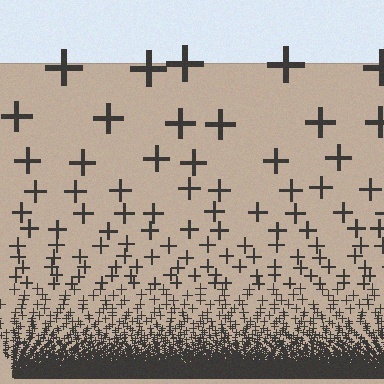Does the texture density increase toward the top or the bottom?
Density increases toward the bottom.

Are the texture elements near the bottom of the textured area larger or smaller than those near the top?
Smaller. The gradient is inverted — elements near the bottom are smaller and denser.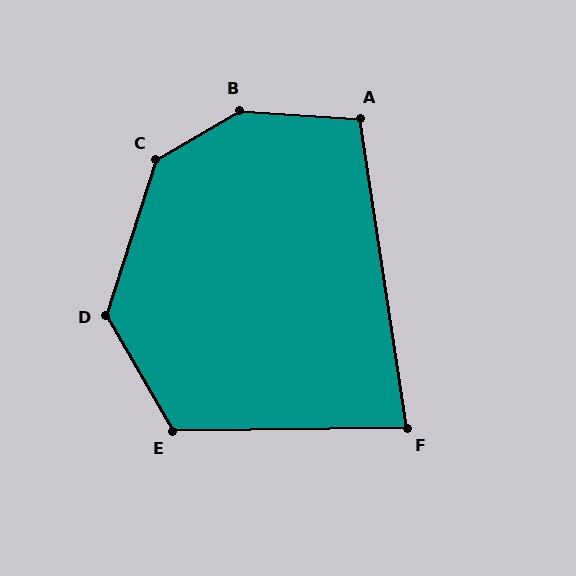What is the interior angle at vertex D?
Approximately 132 degrees (obtuse).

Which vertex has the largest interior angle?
B, at approximately 146 degrees.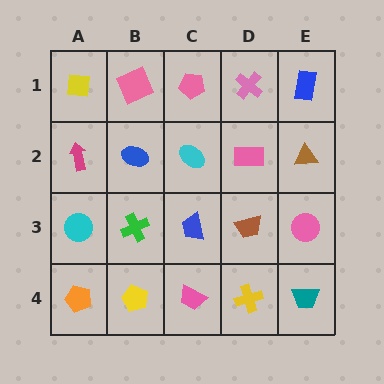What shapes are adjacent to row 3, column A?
A magenta arrow (row 2, column A), an orange pentagon (row 4, column A), a green cross (row 3, column B).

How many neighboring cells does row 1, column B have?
3.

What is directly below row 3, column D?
A yellow cross.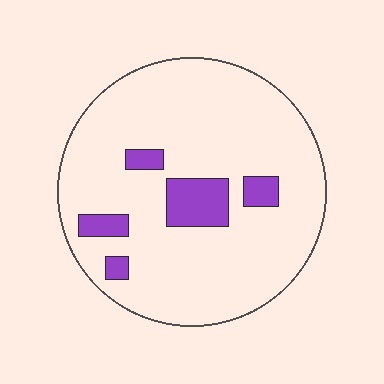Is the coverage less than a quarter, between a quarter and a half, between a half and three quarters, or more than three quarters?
Less than a quarter.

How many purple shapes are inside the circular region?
5.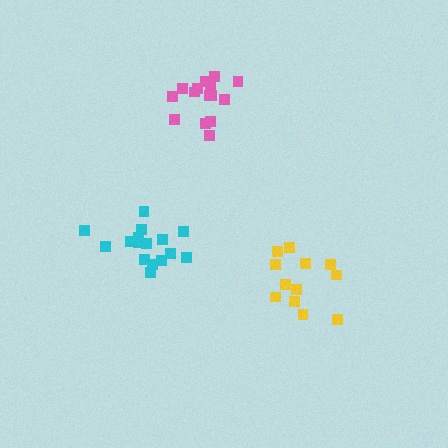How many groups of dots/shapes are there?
There are 3 groups.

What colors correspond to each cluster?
The clusters are colored: pink, cyan, yellow.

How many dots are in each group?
Group 1: 15 dots, Group 2: 16 dots, Group 3: 12 dots (43 total).